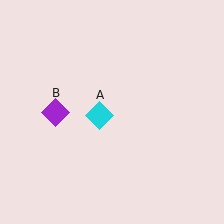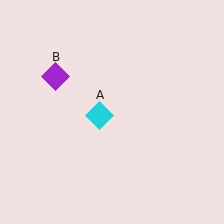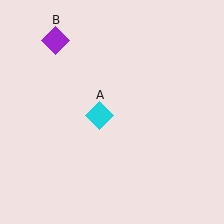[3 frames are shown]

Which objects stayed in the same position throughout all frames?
Cyan diamond (object A) remained stationary.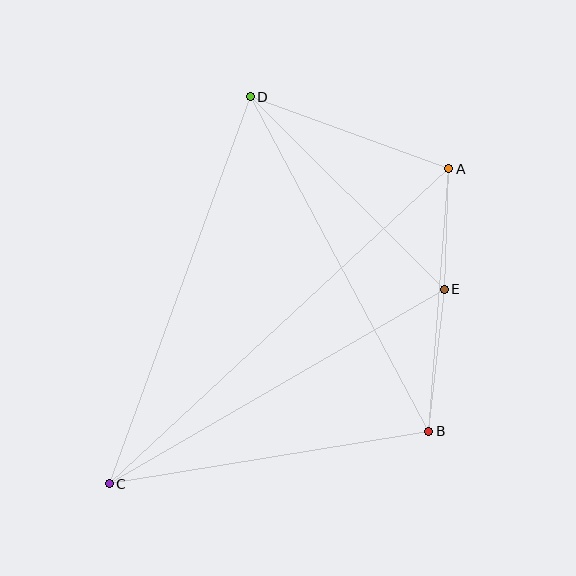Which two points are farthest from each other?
Points A and C are farthest from each other.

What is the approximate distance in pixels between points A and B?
The distance between A and B is approximately 264 pixels.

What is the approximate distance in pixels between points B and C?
The distance between B and C is approximately 324 pixels.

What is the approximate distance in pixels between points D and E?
The distance between D and E is approximately 273 pixels.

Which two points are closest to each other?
Points A and E are closest to each other.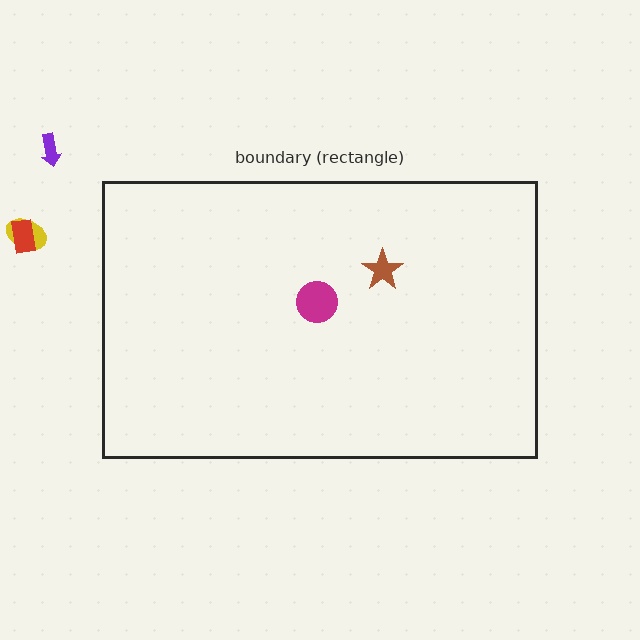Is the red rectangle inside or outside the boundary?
Outside.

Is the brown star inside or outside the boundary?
Inside.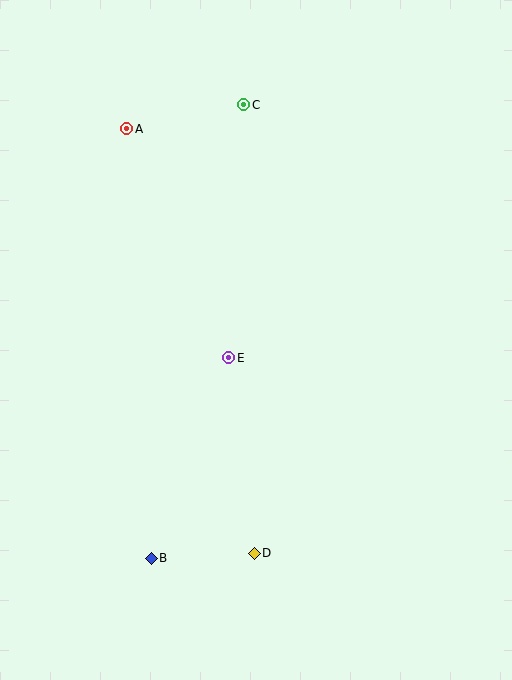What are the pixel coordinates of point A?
Point A is at (127, 129).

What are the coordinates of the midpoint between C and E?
The midpoint between C and E is at (236, 231).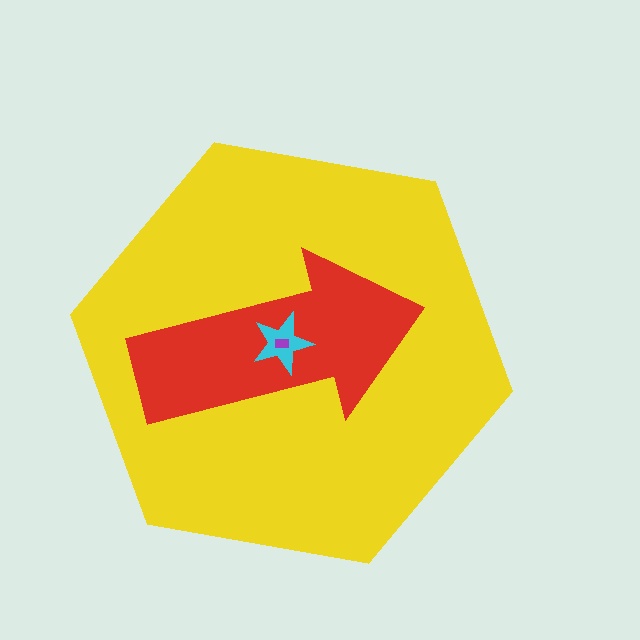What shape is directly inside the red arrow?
The cyan star.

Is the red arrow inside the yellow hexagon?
Yes.